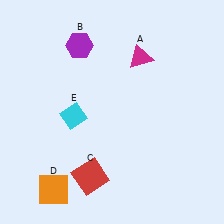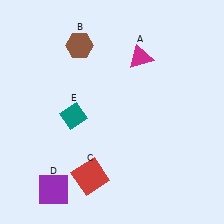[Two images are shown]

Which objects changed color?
B changed from purple to brown. D changed from orange to purple. E changed from cyan to teal.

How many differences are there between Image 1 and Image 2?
There are 3 differences between the two images.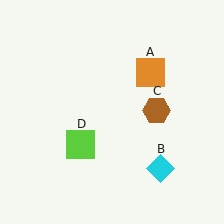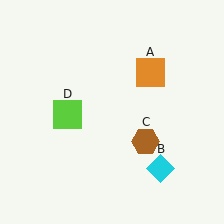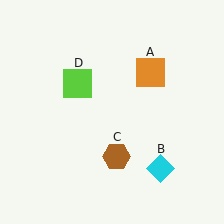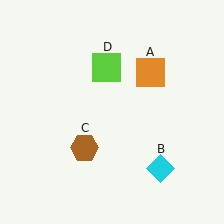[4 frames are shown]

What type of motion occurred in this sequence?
The brown hexagon (object C), lime square (object D) rotated clockwise around the center of the scene.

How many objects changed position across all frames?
2 objects changed position: brown hexagon (object C), lime square (object D).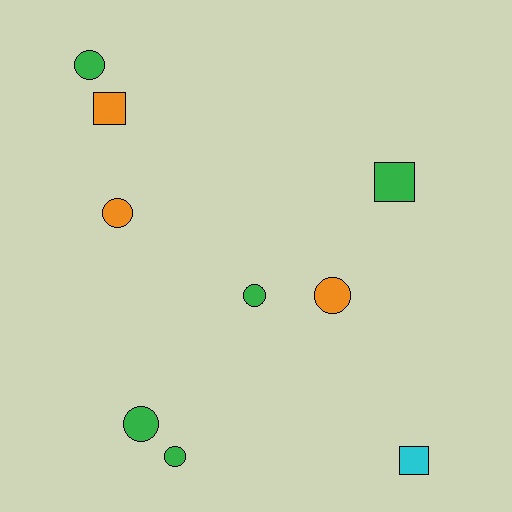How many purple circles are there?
There are no purple circles.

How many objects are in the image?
There are 9 objects.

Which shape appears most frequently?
Circle, with 6 objects.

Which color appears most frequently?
Green, with 5 objects.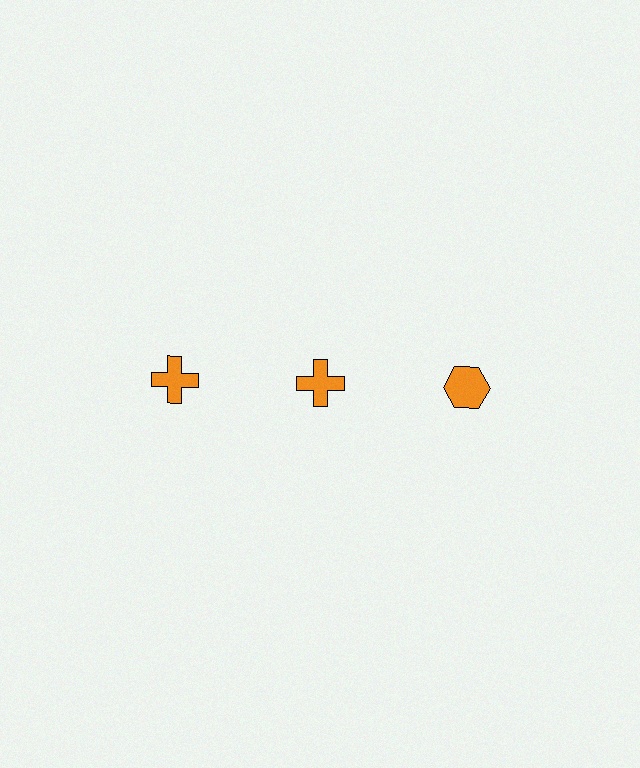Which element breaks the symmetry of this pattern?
The orange hexagon in the top row, center column breaks the symmetry. All other shapes are orange crosses.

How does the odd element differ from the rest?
It has a different shape: hexagon instead of cross.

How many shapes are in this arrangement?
There are 3 shapes arranged in a grid pattern.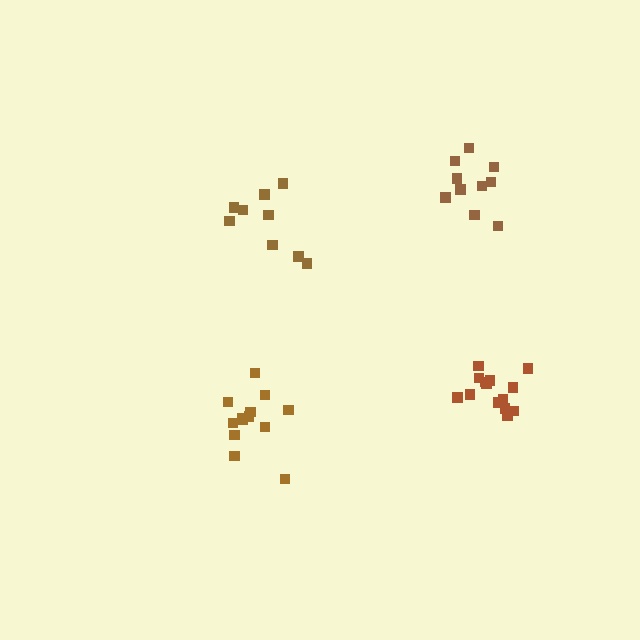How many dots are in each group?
Group 1: 9 dots, Group 2: 13 dots, Group 3: 10 dots, Group 4: 14 dots (46 total).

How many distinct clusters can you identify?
There are 4 distinct clusters.